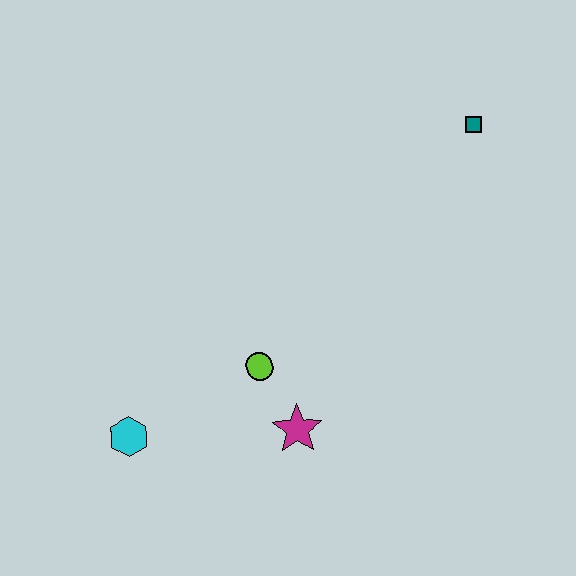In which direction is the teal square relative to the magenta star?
The teal square is above the magenta star.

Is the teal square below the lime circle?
No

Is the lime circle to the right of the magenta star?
No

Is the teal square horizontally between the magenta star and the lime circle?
No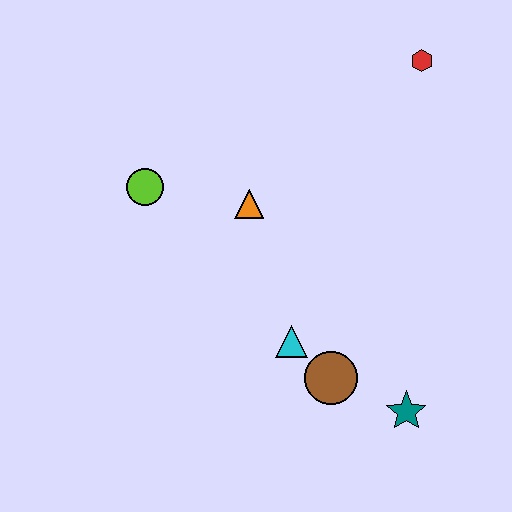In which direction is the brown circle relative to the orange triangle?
The brown circle is below the orange triangle.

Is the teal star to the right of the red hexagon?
No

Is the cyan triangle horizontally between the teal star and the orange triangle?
Yes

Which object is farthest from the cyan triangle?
The red hexagon is farthest from the cyan triangle.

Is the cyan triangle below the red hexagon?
Yes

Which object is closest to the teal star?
The brown circle is closest to the teal star.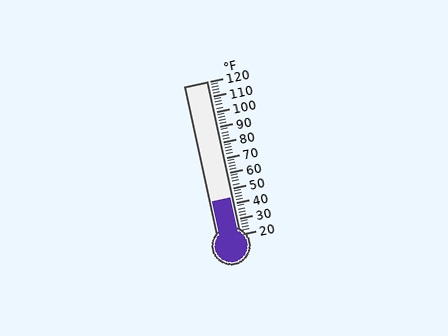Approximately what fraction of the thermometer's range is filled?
The thermometer is filled to approximately 25% of its range.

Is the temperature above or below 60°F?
The temperature is below 60°F.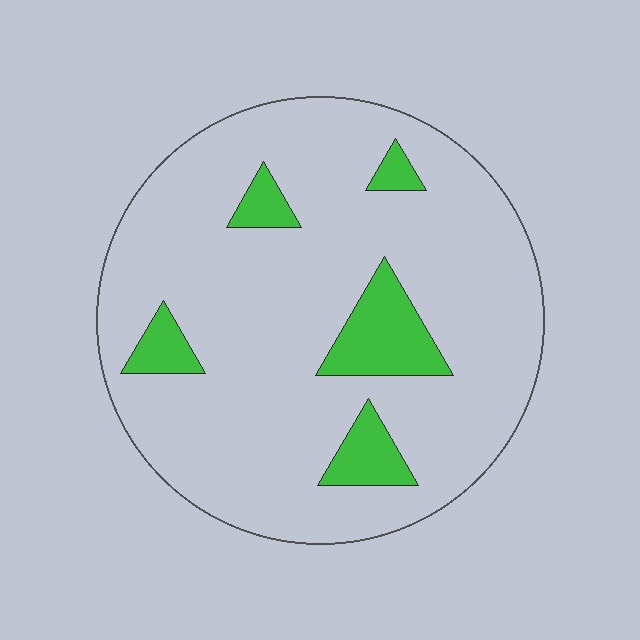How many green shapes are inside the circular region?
5.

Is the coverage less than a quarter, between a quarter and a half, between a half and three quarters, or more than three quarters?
Less than a quarter.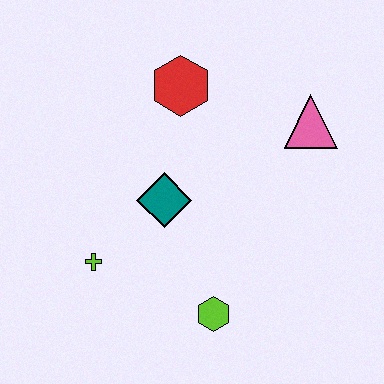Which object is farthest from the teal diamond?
The pink triangle is farthest from the teal diamond.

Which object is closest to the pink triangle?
The red hexagon is closest to the pink triangle.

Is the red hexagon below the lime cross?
No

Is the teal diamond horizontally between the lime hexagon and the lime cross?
Yes